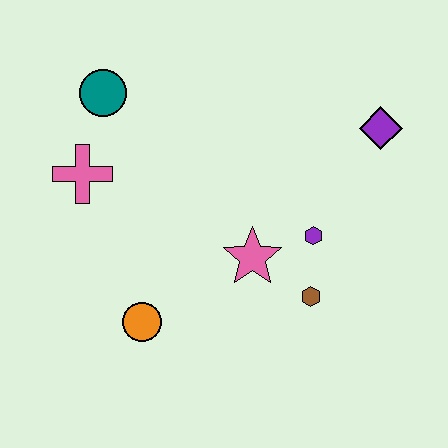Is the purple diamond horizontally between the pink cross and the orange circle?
No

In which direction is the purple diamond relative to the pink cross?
The purple diamond is to the right of the pink cross.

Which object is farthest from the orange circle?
The purple diamond is farthest from the orange circle.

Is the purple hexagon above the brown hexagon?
Yes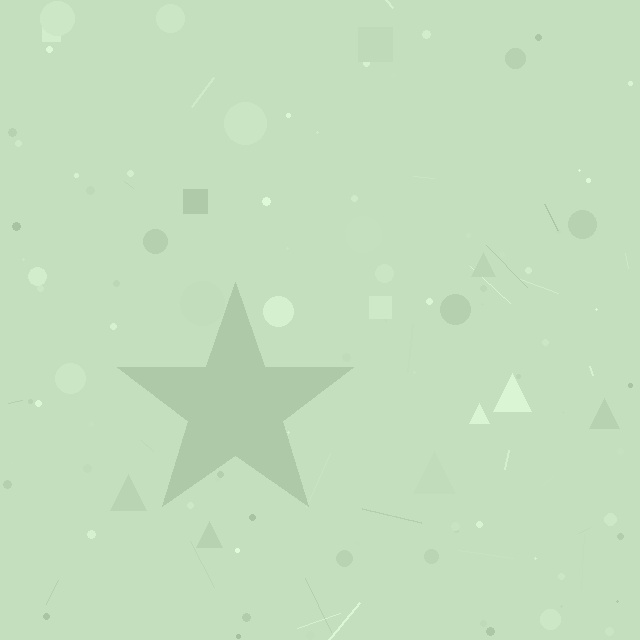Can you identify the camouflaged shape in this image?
The camouflaged shape is a star.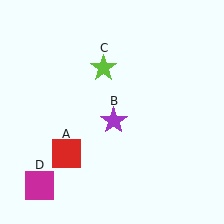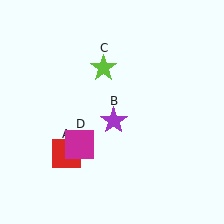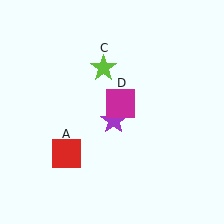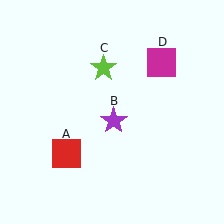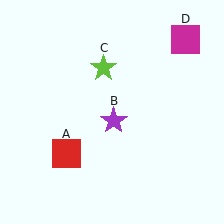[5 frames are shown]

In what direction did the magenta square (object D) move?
The magenta square (object D) moved up and to the right.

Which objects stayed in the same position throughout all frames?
Red square (object A) and purple star (object B) and lime star (object C) remained stationary.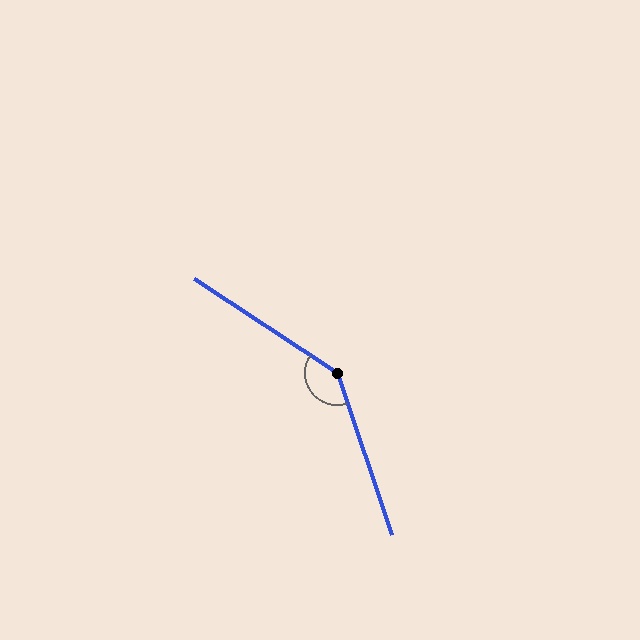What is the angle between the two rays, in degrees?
Approximately 142 degrees.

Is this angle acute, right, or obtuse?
It is obtuse.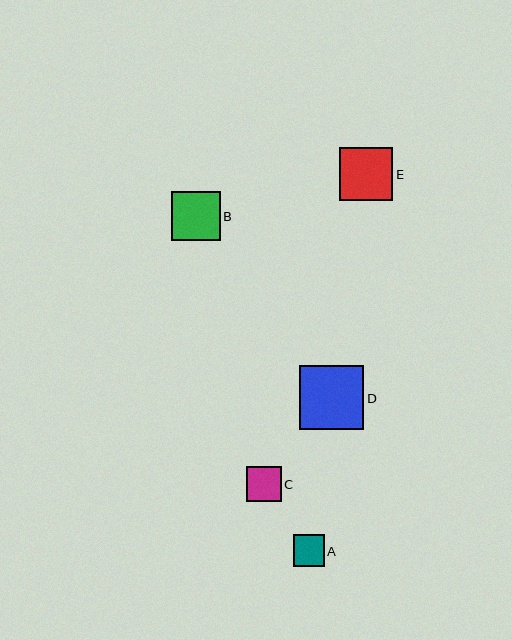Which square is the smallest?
Square A is the smallest with a size of approximately 31 pixels.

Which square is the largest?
Square D is the largest with a size of approximately 64 pixels.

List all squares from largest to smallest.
From largest to smallest: D, E, B, C, A.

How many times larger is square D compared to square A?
Square D is approximately 2.0 times the size of square A.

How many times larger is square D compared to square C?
Square D is approximately 1.8 times the size of square C.